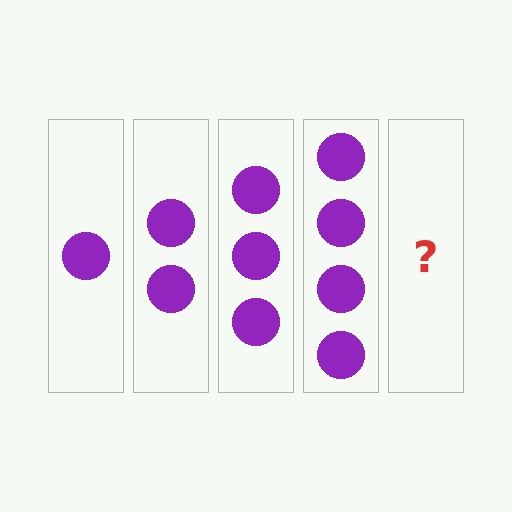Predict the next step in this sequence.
The next step is 5 circles.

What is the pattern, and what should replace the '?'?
The pattern is that each step adds one more circle. The '?' should be 5 circles.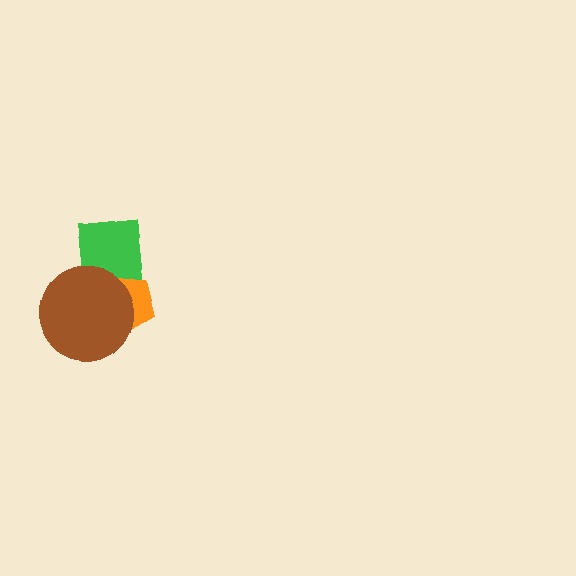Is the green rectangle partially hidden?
Yes, it is partially covered by another shape.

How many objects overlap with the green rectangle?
2 objects overlap with the green rectangle.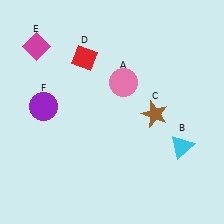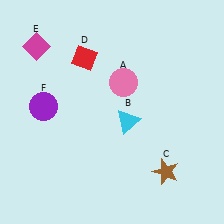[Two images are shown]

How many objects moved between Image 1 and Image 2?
2 objects moved between the two images.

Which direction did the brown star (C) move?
The brown star (C) moved down.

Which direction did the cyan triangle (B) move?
The cyan triangle (B) moved left.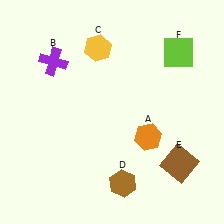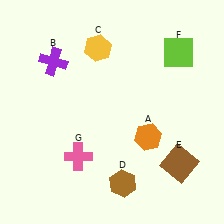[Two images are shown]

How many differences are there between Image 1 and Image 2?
There is 1 difference between the two images.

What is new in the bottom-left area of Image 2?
A pink cross (G) was added in the bottom-left area of Image 2.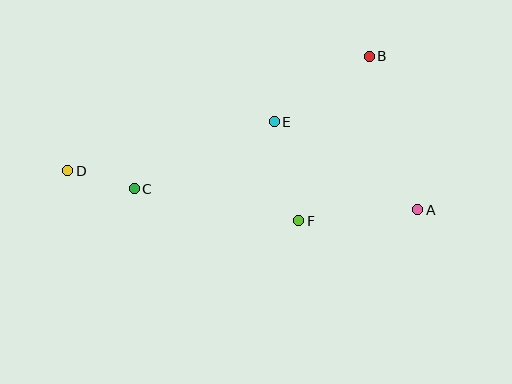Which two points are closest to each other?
Points C and D are closest to each other.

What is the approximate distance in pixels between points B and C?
The distance between B and C is approximately 270 pixels.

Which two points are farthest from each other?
Points A and D are farthest from each other.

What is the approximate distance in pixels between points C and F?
The distance between C and F is approximately 168 pixels.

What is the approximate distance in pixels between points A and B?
The distance between A and B is approximately 161 pixels.